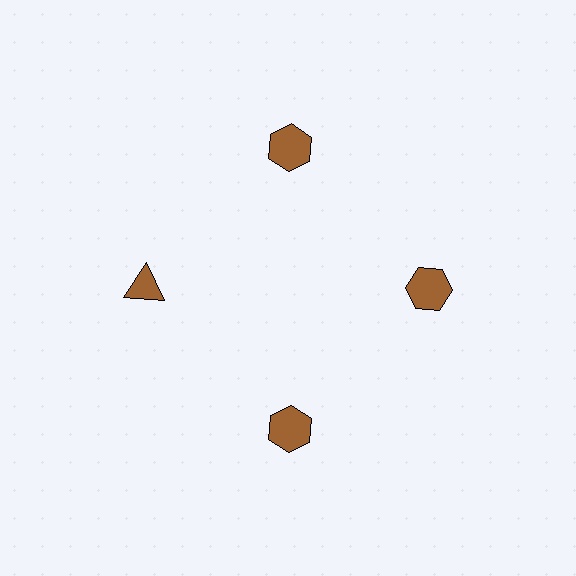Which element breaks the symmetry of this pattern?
The brown triangle at roughly the 9 o'clock position breaks the symmetry. All other shapes are brown hexagons.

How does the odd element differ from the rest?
It has a different shape: triangle instead of hexagon.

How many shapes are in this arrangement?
There are 4 shapes arranged in a ring pattern.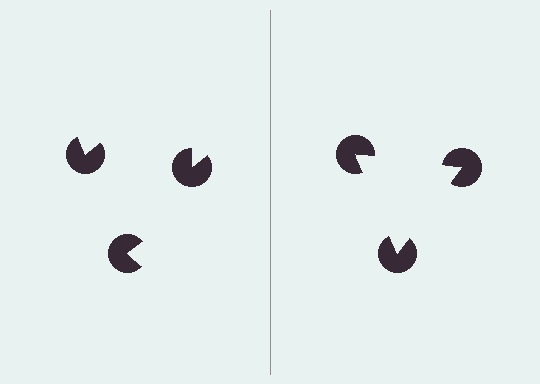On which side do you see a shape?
An illusory triangle appears on the right side. On the left side the wedge cuts are rotated, so no coherent shape forms.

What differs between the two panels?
The pac-man discs are positioned identically on both sides; only the wedge orientations differ. On the right they align to a triangle; on the left they are misaligned.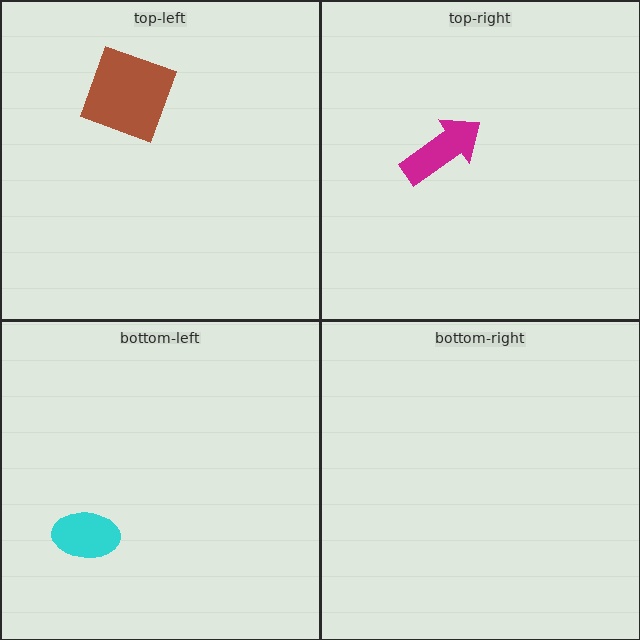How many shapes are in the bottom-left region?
1.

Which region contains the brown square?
The top-left region.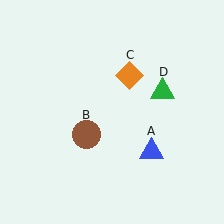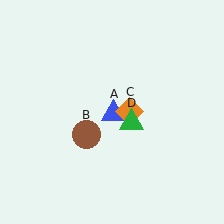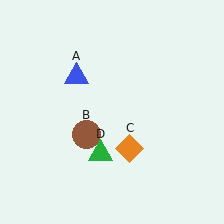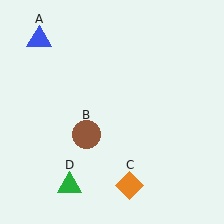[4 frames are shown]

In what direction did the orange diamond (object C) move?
The orange diamond (object C) moved down.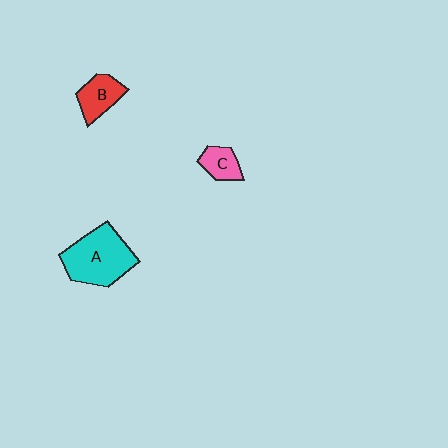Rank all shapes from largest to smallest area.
From largest to smallest: A (cyan), B (red), C (pink).